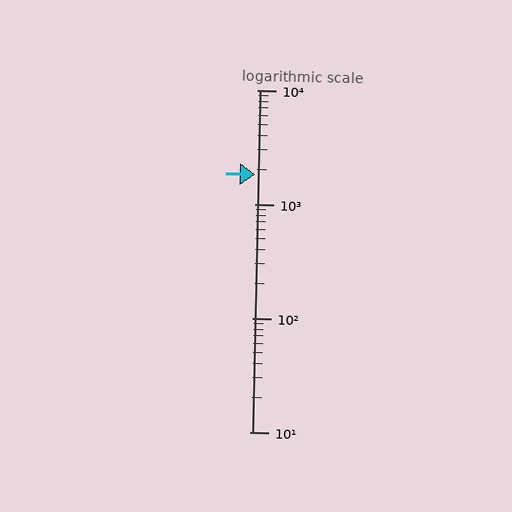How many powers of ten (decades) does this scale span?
The scale spans 3 decades, from 10 to 10000.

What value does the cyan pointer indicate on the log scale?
The pointer indicates approximately 1800.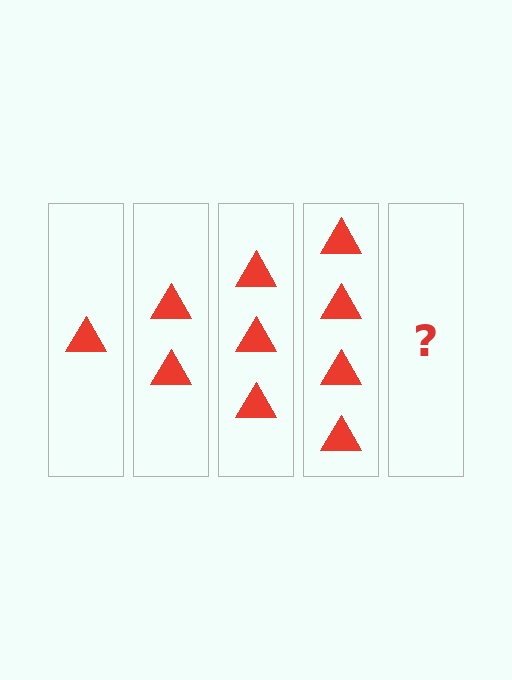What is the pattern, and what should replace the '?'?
The pattern is that each step adds one more triangle. The '?' should be 5 triangles.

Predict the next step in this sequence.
The next step is 5 triangles.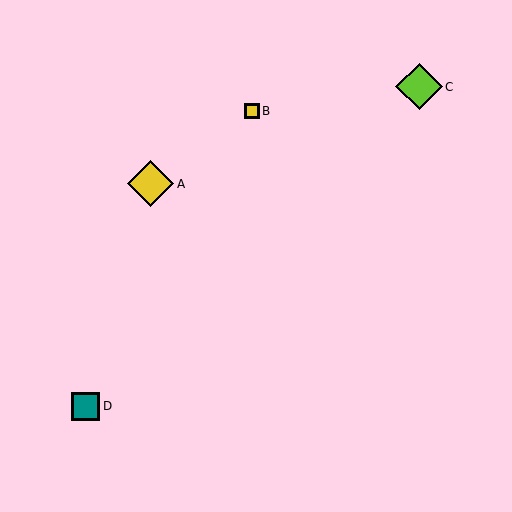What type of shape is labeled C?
Shape C is a lime diamond.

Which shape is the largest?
The lime diamond (labeled C) is the largest.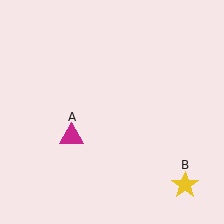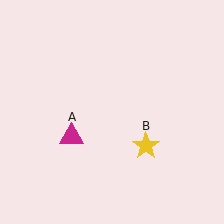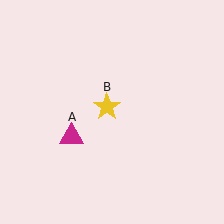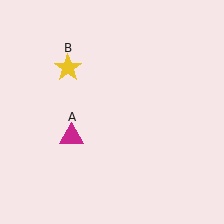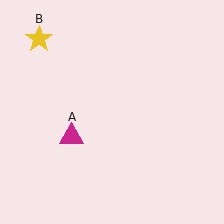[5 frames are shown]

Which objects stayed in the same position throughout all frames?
Magenta triangle (object A) remained stationary.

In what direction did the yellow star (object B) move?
The yellow star (object B) moved up and to the left.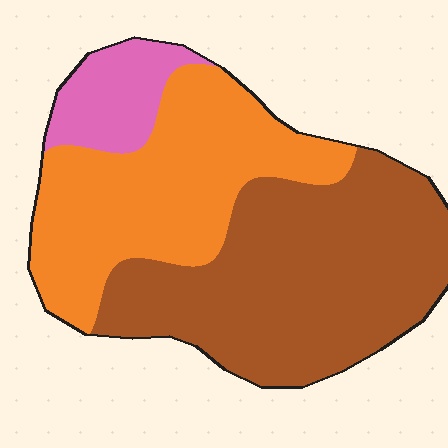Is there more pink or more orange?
Orange.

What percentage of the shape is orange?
Orange takes up between a third and a half of the shape.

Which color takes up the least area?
Pink, at roughly 10%.